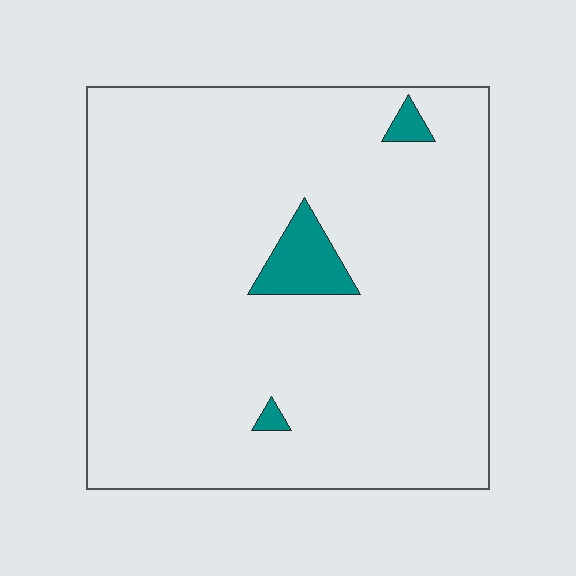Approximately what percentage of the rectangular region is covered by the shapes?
Approximately 5%.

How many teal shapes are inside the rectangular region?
3.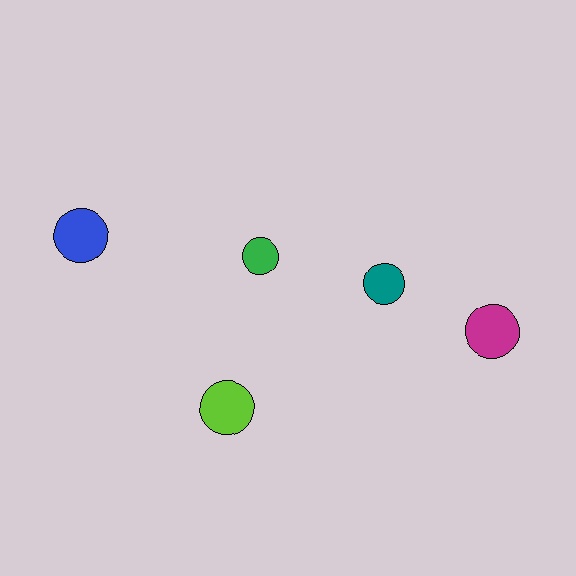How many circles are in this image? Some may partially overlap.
There are 5 circles.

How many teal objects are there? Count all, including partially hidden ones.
There is 1 teal object.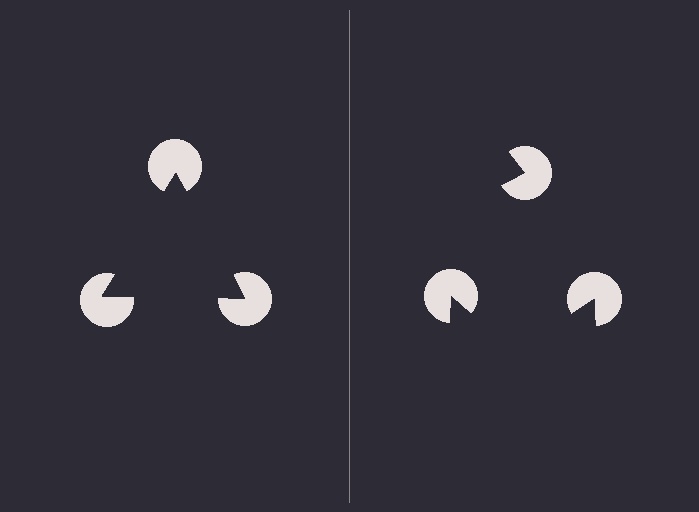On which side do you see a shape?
An illusory triangle appears on the left side. On the right side the wedge cuts are rotated, so no coherent shape forms.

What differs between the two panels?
The pac-man discs are positioned identically on both sides; only the wedge orientations differ. On the left they align to a triangle; on the right they are misaligned.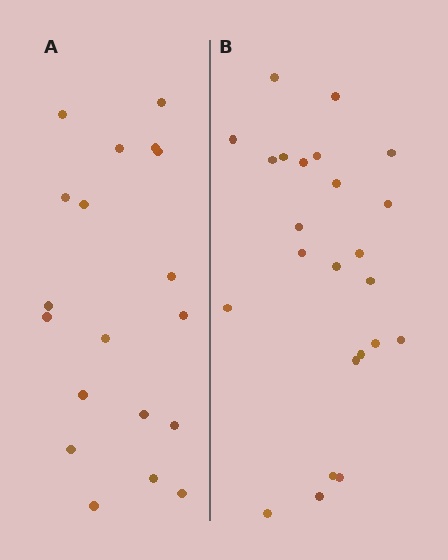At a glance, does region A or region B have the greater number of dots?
Region B (the right region) has more dots.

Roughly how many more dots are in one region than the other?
Region B has about 5 more dots than region A.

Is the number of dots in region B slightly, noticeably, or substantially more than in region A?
Region B has noticeably more, but not dramatically so. The ratio is roughly 1.3 to 1.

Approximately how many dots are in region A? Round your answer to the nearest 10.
About 20 dots. (The exact count is 19, which rounds to 20.)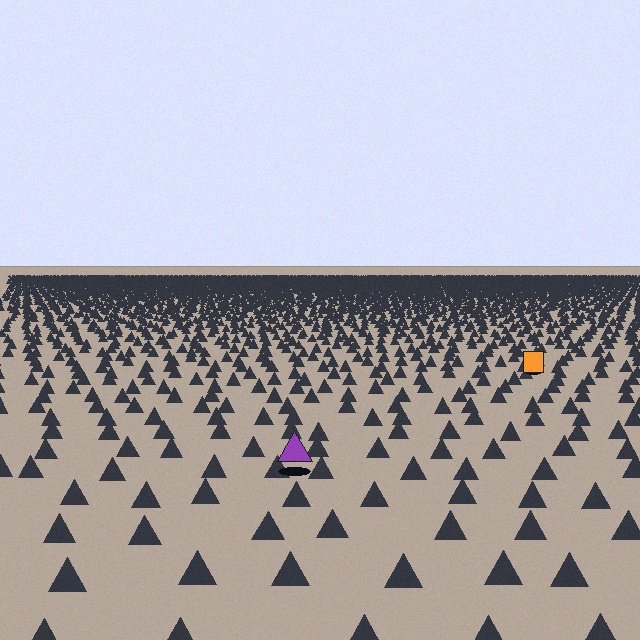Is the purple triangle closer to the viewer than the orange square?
Yes. The purple triangle is closer — you can tell from the texture gradient: the ground texture is coarser near it.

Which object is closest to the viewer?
The purple triangle is closest. The texture marks near it are larger and more spread out.